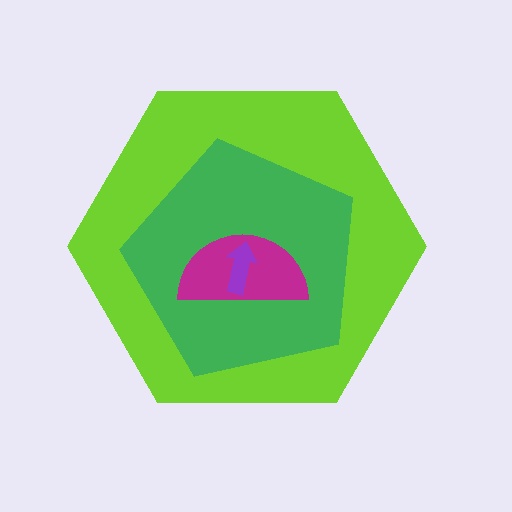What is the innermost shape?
The purple arrow.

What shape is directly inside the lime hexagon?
The green pentagon.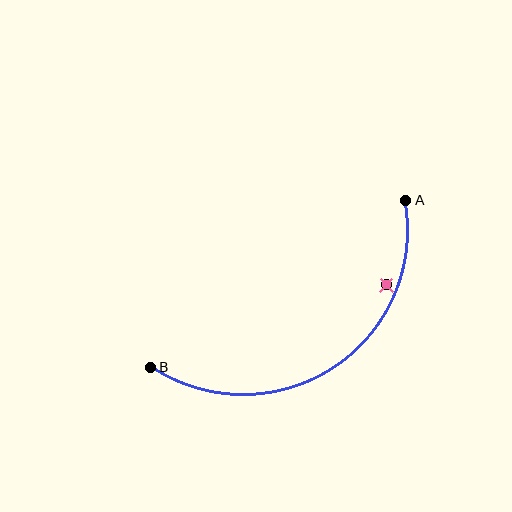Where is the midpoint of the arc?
The arc midpoint is the point on the curve farthest from the straight line joining A and B. It sits below that line.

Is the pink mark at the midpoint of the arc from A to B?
No — the pink mark does not lie on the arc at all. It sits slightly inside the curve.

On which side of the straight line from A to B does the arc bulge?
The arc bulges below the straight line connecting A and B.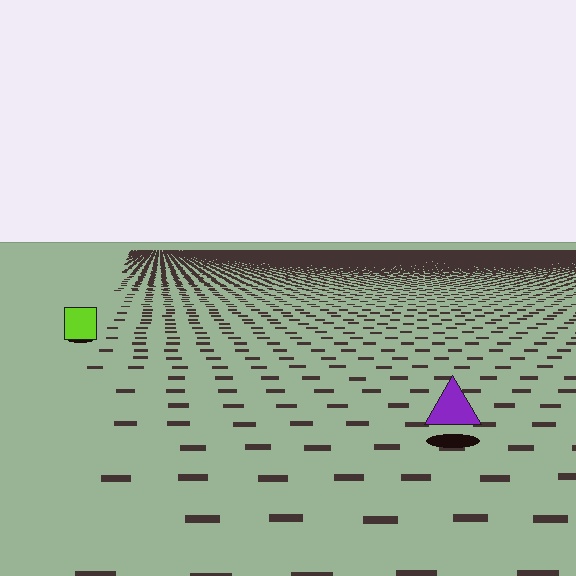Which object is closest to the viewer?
The purple triangle is closest. The texture marks near it are larger and more spread out.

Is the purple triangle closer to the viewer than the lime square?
Yes. The purple triangle is closer — you can tell from the texture gradient: the ground texture is coarser near it.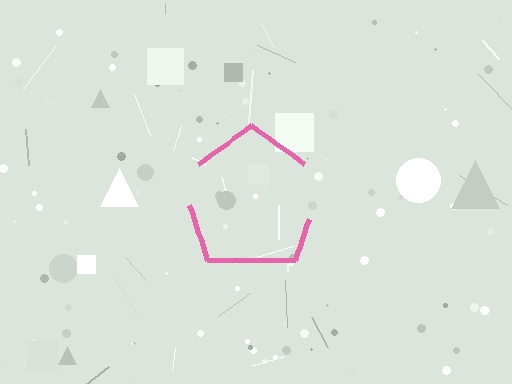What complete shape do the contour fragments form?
The contour fragments form a pentagon.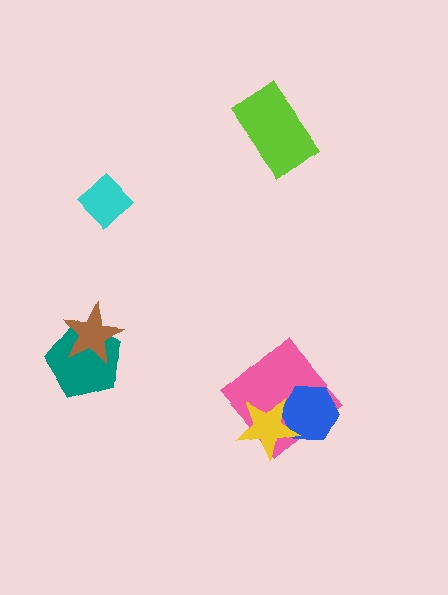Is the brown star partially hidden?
No, no other shape covers it.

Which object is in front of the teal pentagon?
The brown star is in front of the teal pentagon.